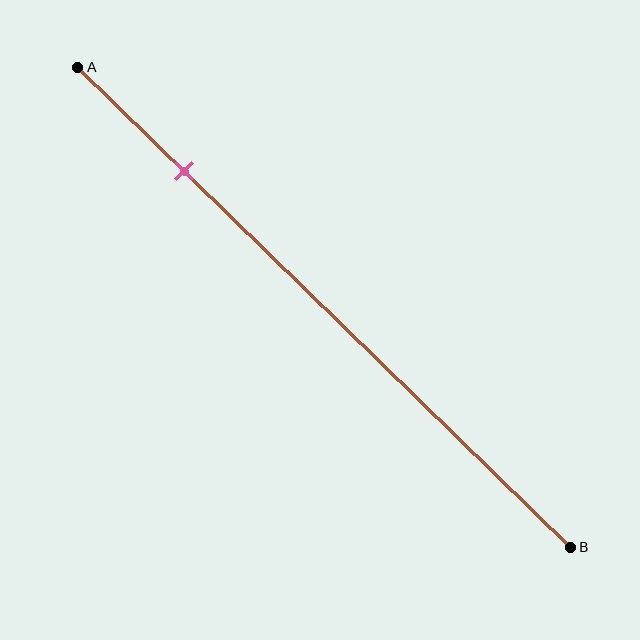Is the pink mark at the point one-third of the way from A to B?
No, the mark is at about 20% from A, not at the 33% one-third point.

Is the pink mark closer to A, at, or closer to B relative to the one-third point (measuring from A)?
The pink mark is closer to point A than the one-third point of segment AB.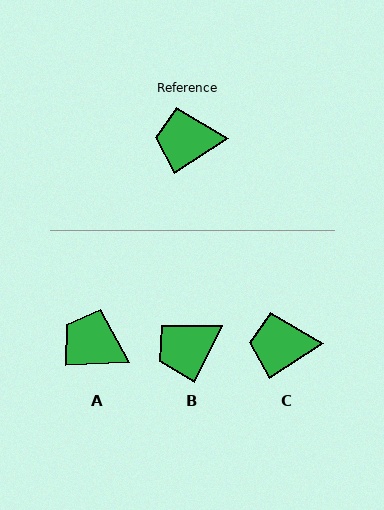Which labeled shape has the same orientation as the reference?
C.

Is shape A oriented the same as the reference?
No, it is off by about 30 degrees.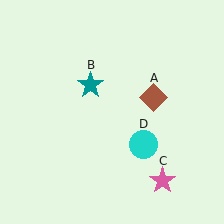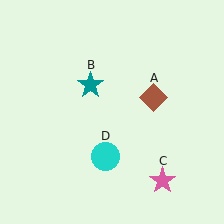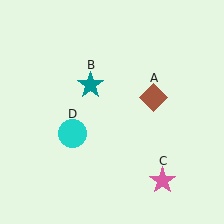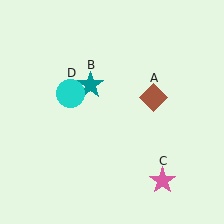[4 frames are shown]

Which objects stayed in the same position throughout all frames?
Brown diamond (object A) and teal star (object B) and pink star (object C) remained stationary.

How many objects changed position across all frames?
1 object changed position: cyan circle (object D).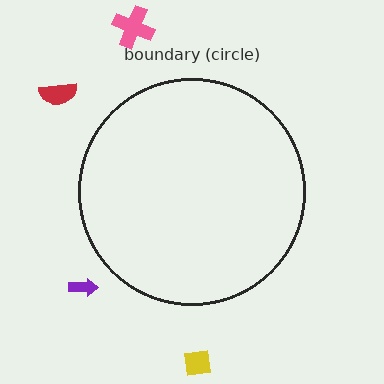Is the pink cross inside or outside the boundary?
Outside.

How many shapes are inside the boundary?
0 inside, 4 outside.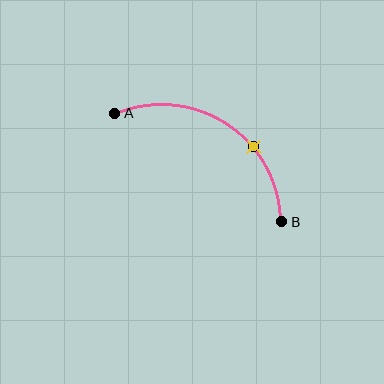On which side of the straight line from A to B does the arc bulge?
The arc bulges above the straight line connecting A and B.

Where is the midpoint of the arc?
The arc midpoint is the point on the curve farthest from the straight line joining A and B. It sits above that line.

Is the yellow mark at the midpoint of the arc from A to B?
No. The yellow mark lies on the arc but is closer to endpoint B. The arc midpoint would be at the point on the curve equidistant along the arc from both A and B.